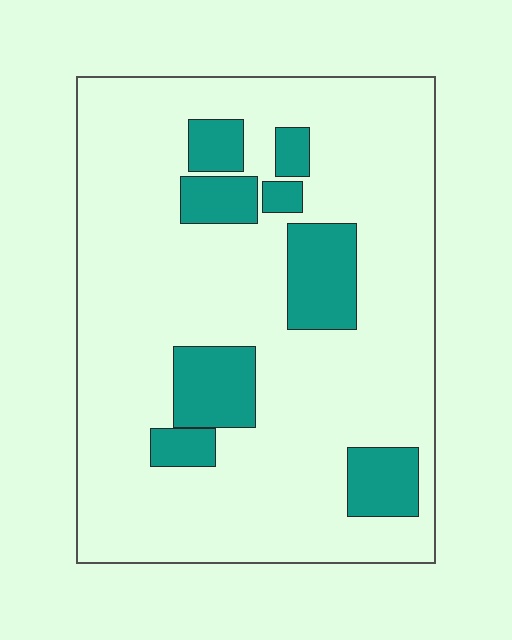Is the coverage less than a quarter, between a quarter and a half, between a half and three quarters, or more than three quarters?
Less than a quarter.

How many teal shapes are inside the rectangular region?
8.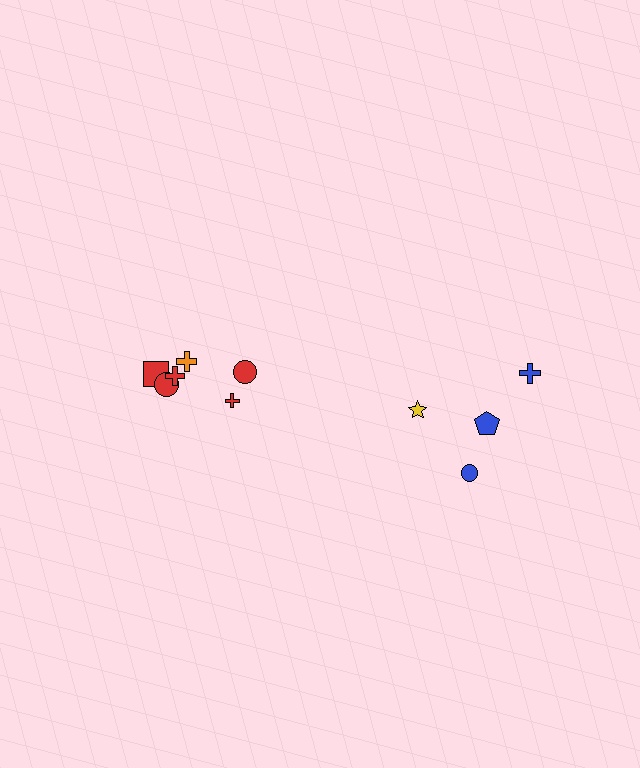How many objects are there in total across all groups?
There are 10 objects.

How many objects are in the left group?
There are 6 objects.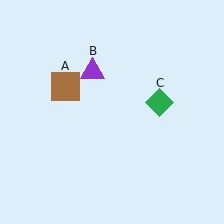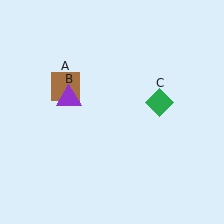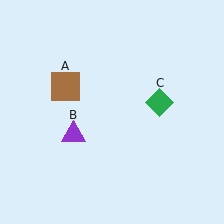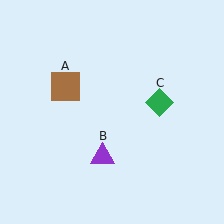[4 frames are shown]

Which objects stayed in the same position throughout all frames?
Brown square (object A) and green diamond (object C) remained stationary.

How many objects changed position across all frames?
1 object changed position: purple triangle (object B).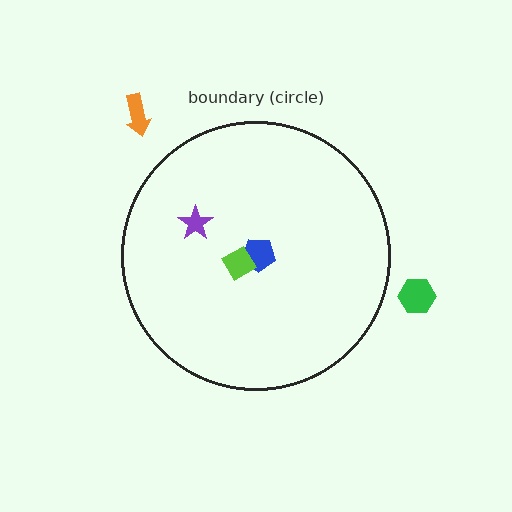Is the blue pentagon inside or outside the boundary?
Inside.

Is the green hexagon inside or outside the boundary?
Outside.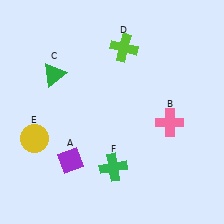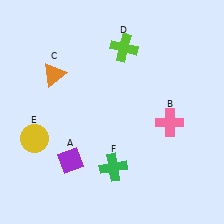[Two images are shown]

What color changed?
The triangle (C) changed from green in Image 1 to orange in Image 2.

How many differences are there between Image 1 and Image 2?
There is 1 difference between the two images.